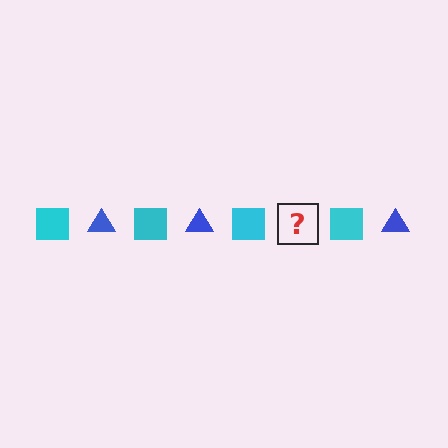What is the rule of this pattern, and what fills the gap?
The rule is that the pattern alternates between cyan square and blue triangle. The gap should be filled with a blue triangle.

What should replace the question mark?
The question mark should be replaced with a blue triangle.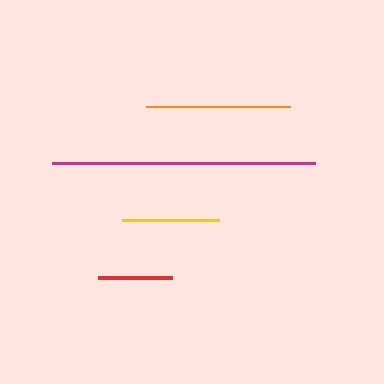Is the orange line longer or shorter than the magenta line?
The magenta line is longer than the orange line.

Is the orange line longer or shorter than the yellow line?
The orange line is longer than the yellow line.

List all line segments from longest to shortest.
From longest to shortest: magenta, orange, yellow, red.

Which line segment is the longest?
The magenta line is the longest at approximately 263 pixels.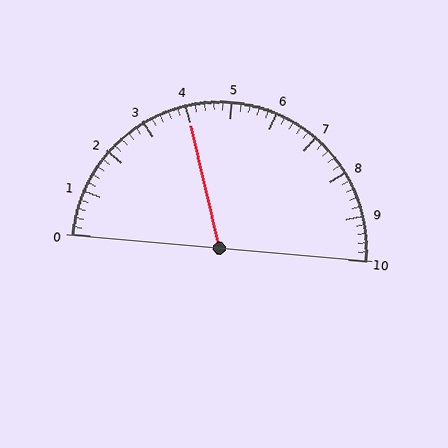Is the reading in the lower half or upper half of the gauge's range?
The reading is in the lower half of the range (0 to 10).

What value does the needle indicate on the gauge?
The needle indicates approximately 4.0.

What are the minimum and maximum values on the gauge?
The gauge ranges from 0 to 10.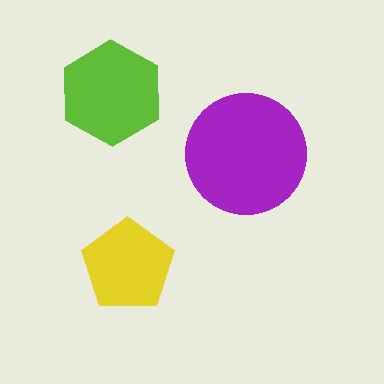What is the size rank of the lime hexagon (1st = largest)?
2nd.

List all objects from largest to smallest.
The purple circle, the lime hexagon, the yellow pentagon.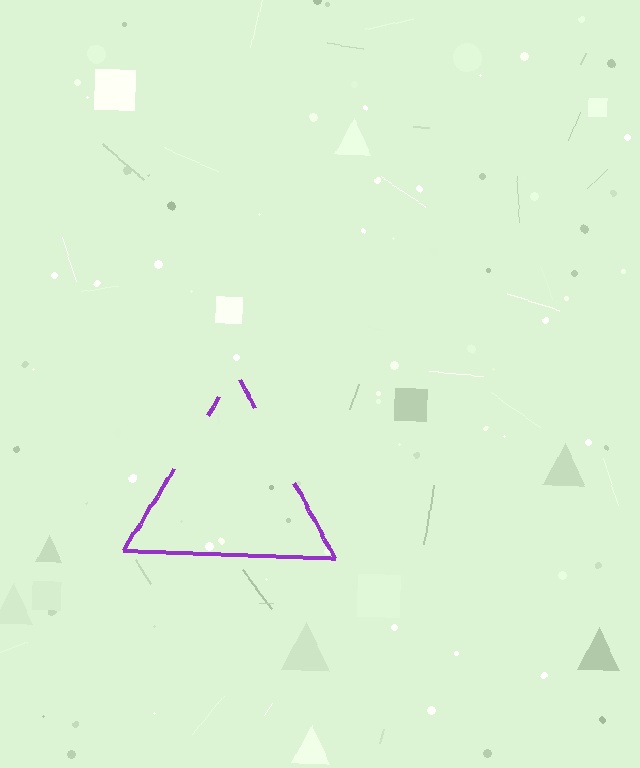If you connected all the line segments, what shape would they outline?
They would outline a triangle.